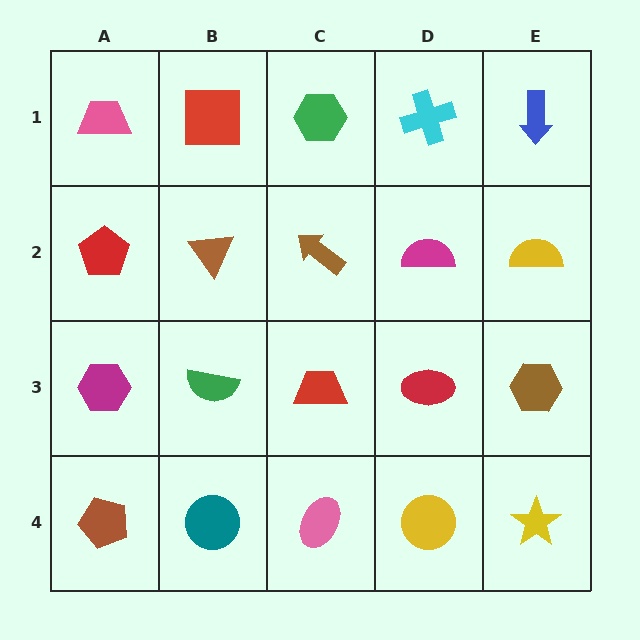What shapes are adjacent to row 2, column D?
A cyan cross (row 1, column D), a red ellipse (row 3, column D), a brown arrow (row 2, column C), a yellow semicircle (row 2, column E).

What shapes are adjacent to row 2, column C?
A green hexagon (row 1, column C), a red trapezoid (row 3, column C), a brown triangle (row 2, column B), a magenta semicircle (row 2, column D).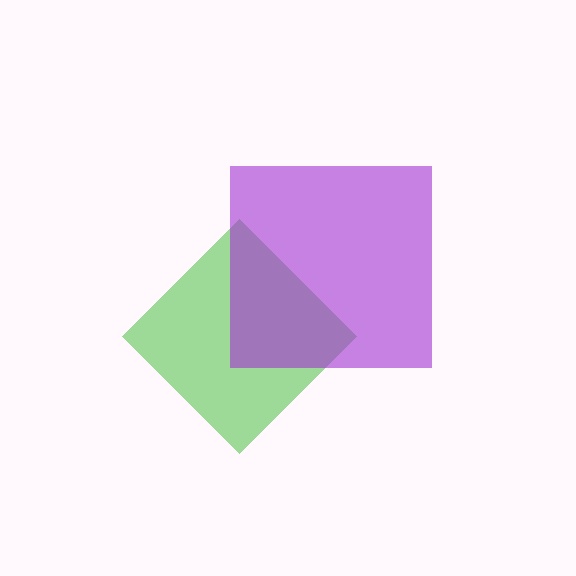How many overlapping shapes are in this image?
There are 2 overlapping shapes in the image.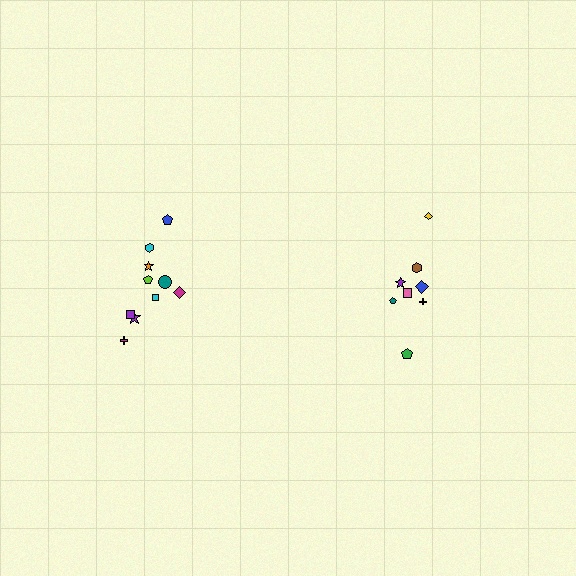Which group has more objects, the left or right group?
The left group.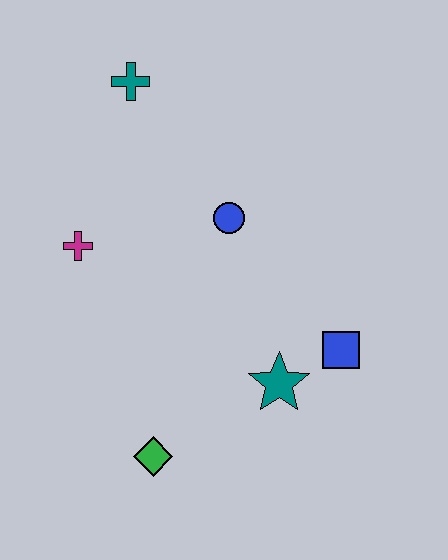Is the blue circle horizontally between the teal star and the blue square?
No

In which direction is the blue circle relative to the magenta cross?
The blue circle is to the right of the magenta cross.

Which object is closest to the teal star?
The blue square is closest to the teal star.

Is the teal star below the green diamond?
No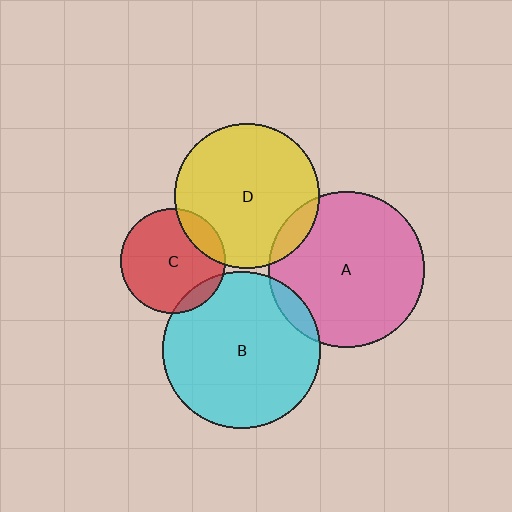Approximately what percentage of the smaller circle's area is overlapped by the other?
Approximately 10%.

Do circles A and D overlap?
Yes.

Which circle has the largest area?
Circle B (cyan).